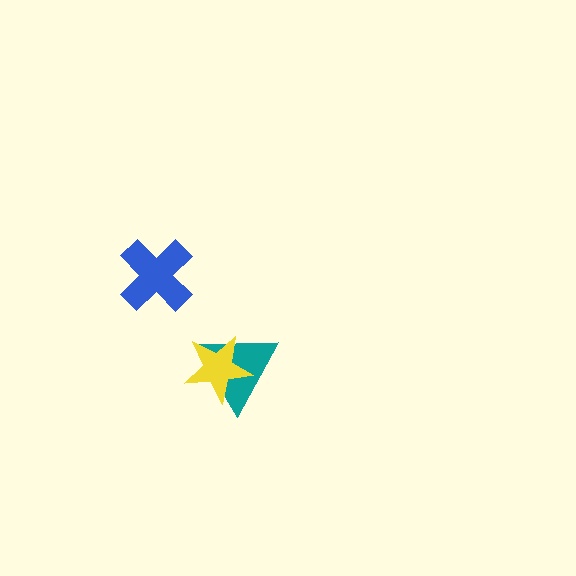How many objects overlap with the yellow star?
1 object overlaps with the yellow star.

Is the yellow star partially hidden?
No, no other shape covers it.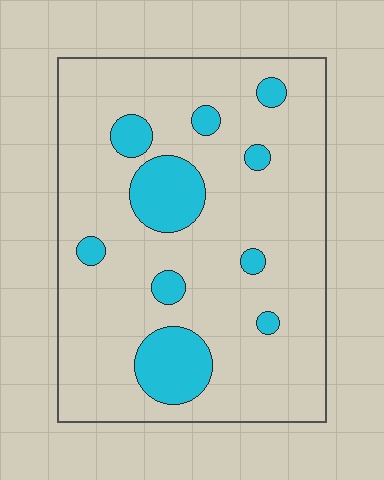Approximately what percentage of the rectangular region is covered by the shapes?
Approximately 15%.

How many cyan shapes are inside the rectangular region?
10.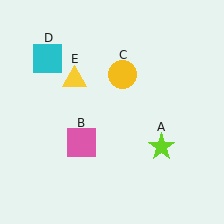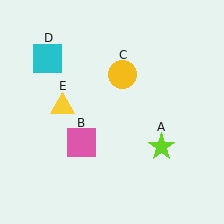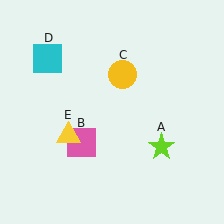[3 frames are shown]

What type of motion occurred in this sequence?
The yellow triangle (object E) rotated counterclockwise around the center of the scene.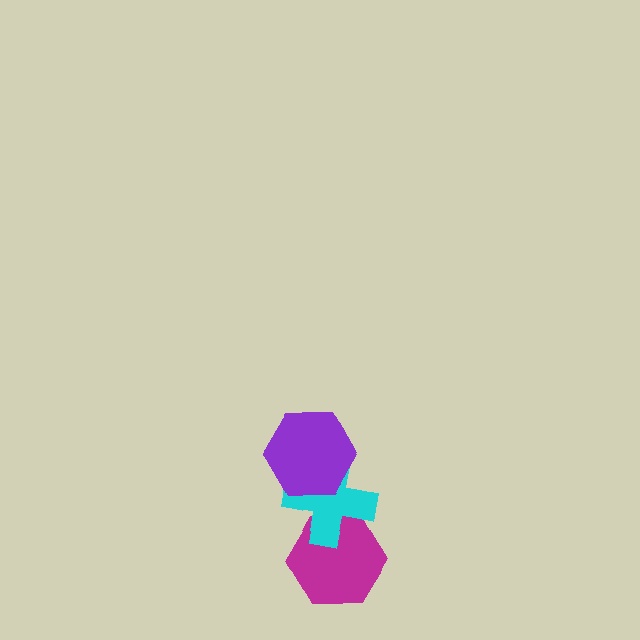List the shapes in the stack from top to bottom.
From top to bottom: the purple hexagon, the cyan cross, the magenta hexagon.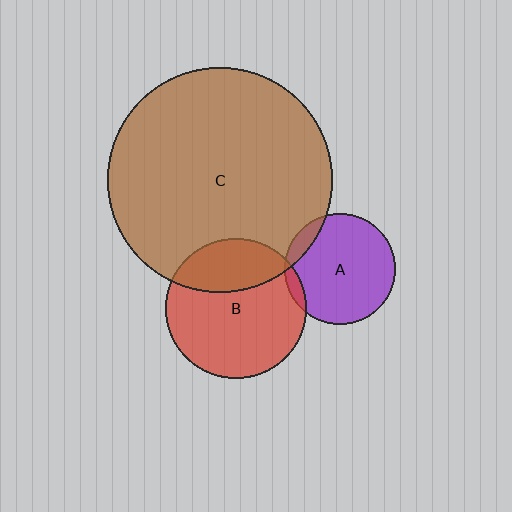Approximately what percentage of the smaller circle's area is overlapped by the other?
Approximately 30%.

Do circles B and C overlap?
Yes.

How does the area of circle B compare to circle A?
Approximately 1.6 times.